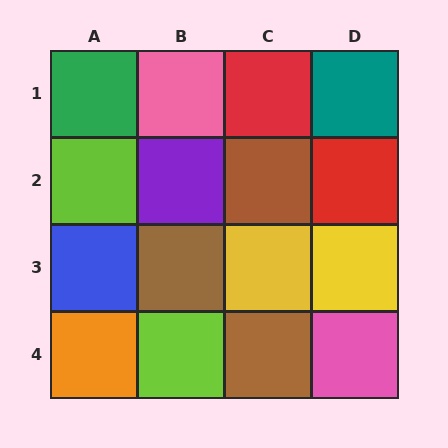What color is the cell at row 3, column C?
Yellow.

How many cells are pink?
2 cells are pink.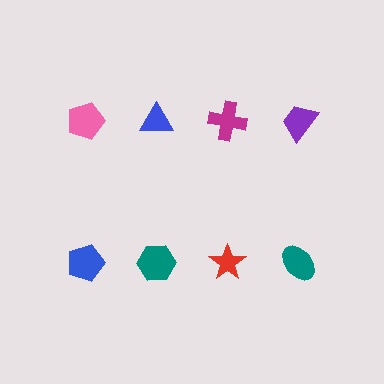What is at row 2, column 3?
A red star.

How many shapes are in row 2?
4 shapes.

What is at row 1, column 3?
A magenta cross.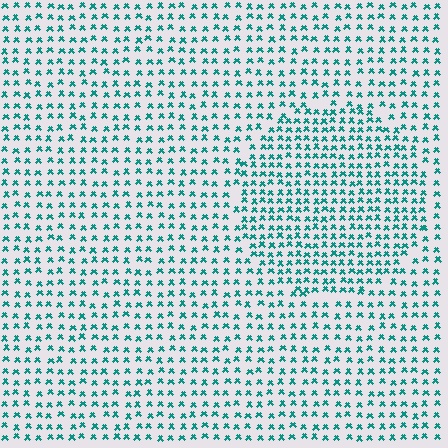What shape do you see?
I see a circle.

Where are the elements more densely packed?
The elements are more densely packed inside the circle boundary.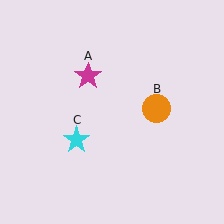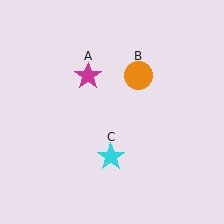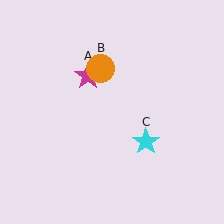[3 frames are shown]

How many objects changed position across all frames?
2 objects changed position: orange circle (object B), cyan star (object C).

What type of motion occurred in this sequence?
The orange circle (object B), cyan star (object C) rotated counterclockwise around the center of the scene.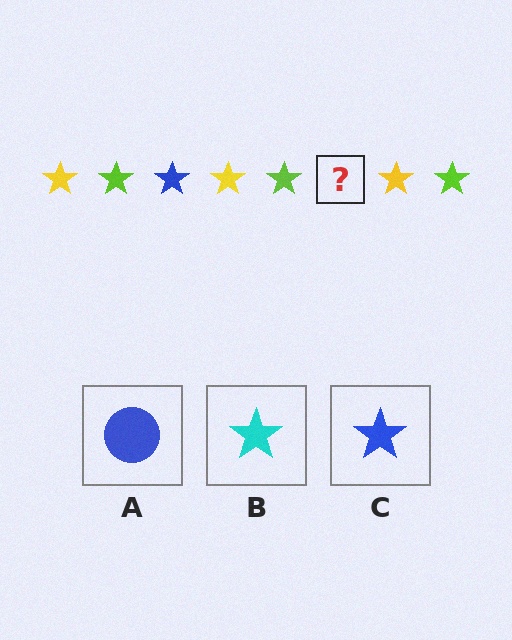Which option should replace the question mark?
Option C.